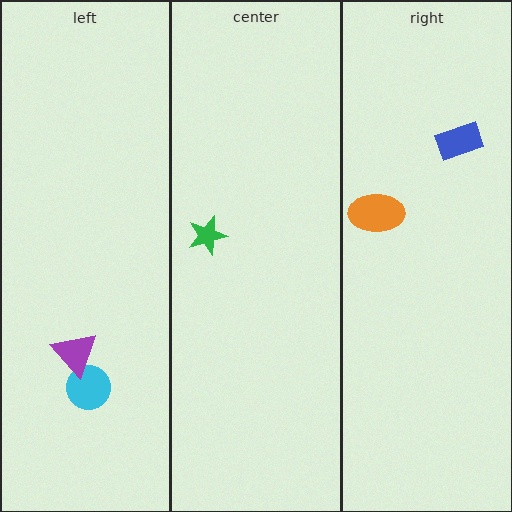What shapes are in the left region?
The cyan circle, the purple triangle.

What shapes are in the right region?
The blue rectangle, the orange ellipse.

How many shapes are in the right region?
2.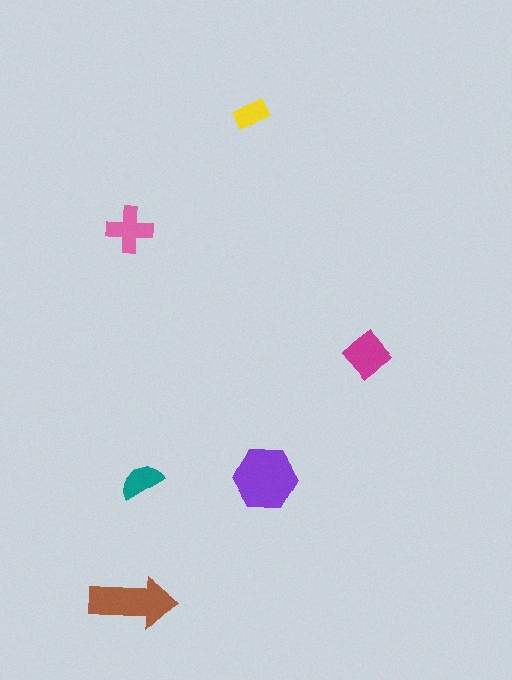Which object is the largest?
The purple hexagon.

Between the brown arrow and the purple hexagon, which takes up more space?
The purple hexagon.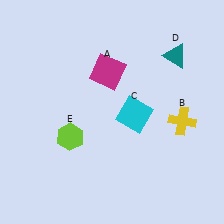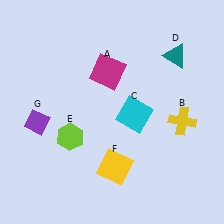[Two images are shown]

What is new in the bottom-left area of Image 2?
A purple diamond (G) was added in the bottom-left area of Image 2.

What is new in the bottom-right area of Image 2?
A yellow square (F) was added in the bottom-right area of Image 2.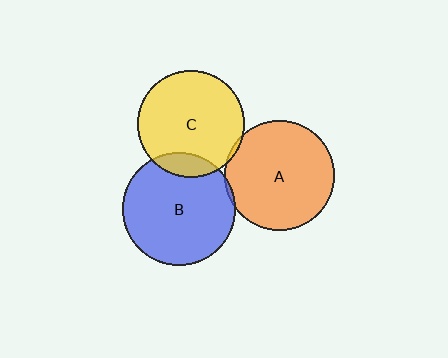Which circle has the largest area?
Circle B (blue).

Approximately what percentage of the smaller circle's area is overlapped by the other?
Approximately 10%.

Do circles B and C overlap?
Yes.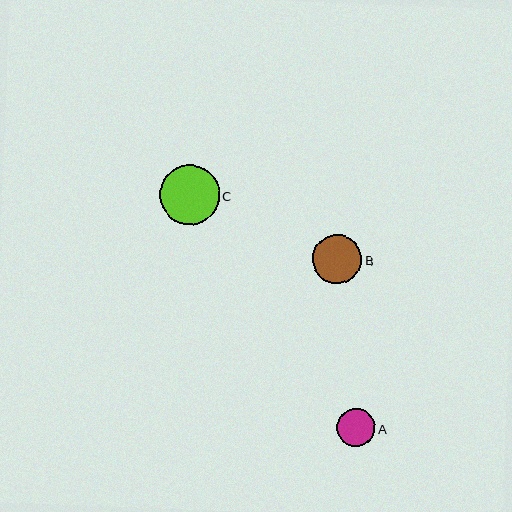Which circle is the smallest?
Circle A is the smallest with a size of approximately 38 pixels.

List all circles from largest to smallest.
From largest to smallest: C, B, A.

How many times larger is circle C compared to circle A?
Circle C is approximately 1.6 times the size of circle A.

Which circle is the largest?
Circle C is the largest with a size of approximately 60 pixels.